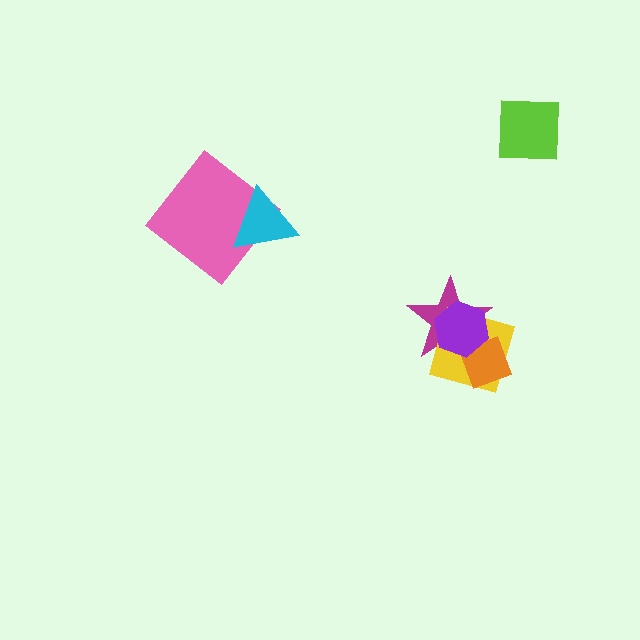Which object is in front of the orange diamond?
The purple hexagon is in front of the orange diamond.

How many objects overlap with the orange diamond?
3 objects overlap with the orange diamond.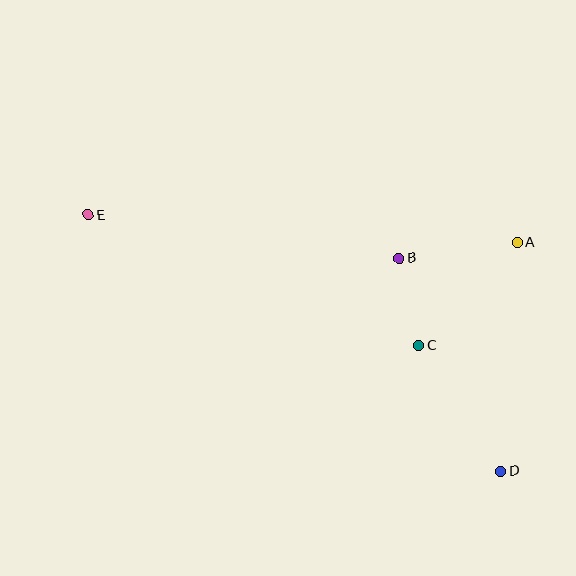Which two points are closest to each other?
Points B and C are closest to each other.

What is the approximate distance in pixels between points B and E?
The distance between B and E is approximately 314 pixels.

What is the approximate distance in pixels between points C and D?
The distance between C and D is approximately 150 pixels.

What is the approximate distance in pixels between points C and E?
The distance between C and E is approximately 356 pixels.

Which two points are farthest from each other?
Points D and E are farthest from each other.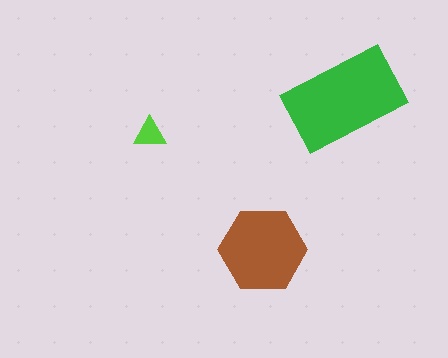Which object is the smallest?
The lime triangle.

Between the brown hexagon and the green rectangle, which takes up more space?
The green rectangle.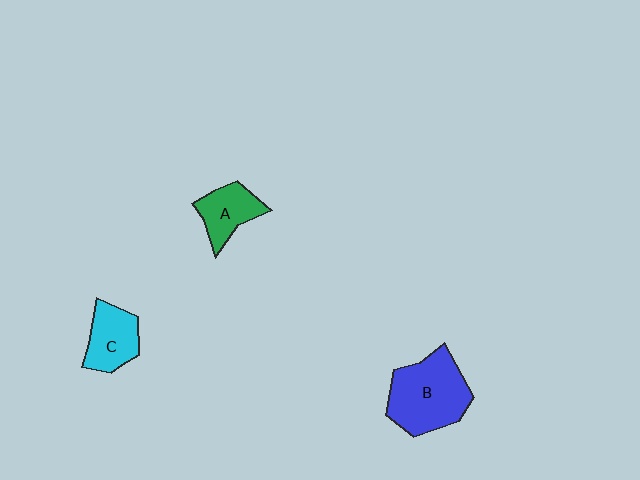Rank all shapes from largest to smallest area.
From largest to smallest: B (blue), C (cyan), A (green).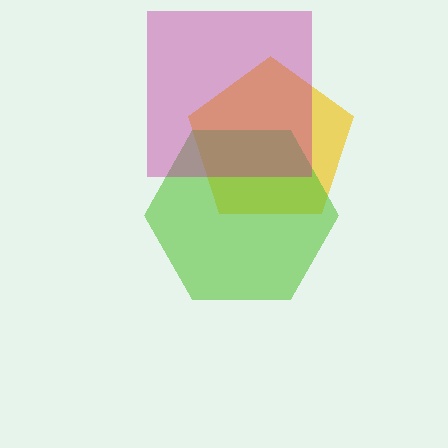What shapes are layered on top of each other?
The layered shapes are: a yellow pentagon, a lime hexagon, a magenta square.